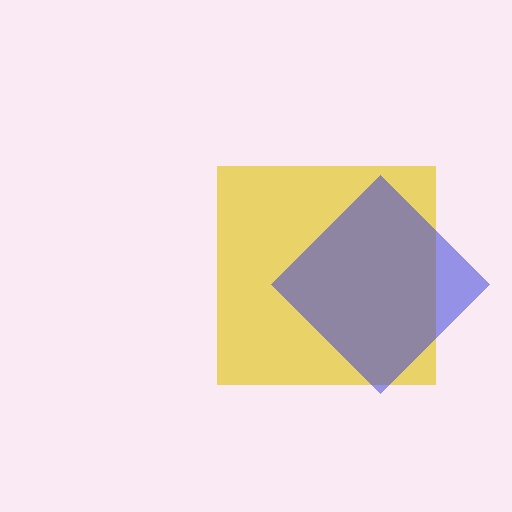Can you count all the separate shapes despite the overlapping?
Yes, there are 2 separate shapes.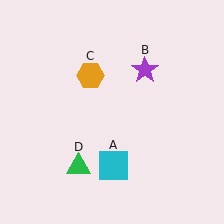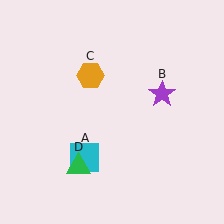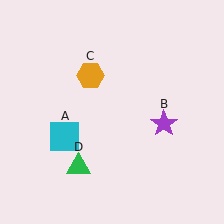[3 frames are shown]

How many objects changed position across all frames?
2 objects changed position: cyan square (object A), purple star (object B).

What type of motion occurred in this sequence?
The cyan square (object A), purple star (object B) rotated clockwise around the center of the scene.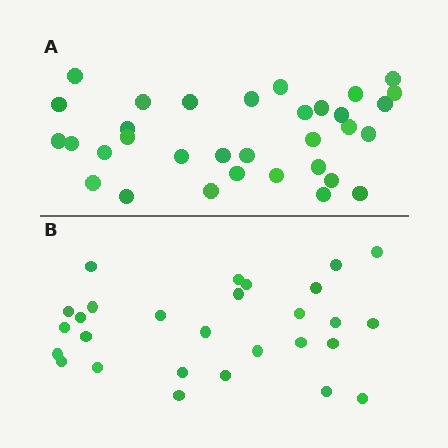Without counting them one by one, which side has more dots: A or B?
Region A (the top region) has more dots.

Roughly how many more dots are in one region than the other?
Region A has about 5 more dots than region B.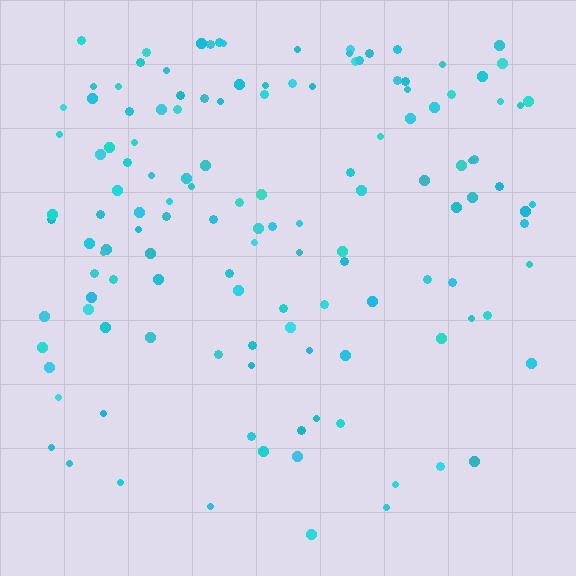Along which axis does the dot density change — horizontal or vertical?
Vertical.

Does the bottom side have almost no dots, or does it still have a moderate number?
Still a moderate number, just noticeably fewer than the top.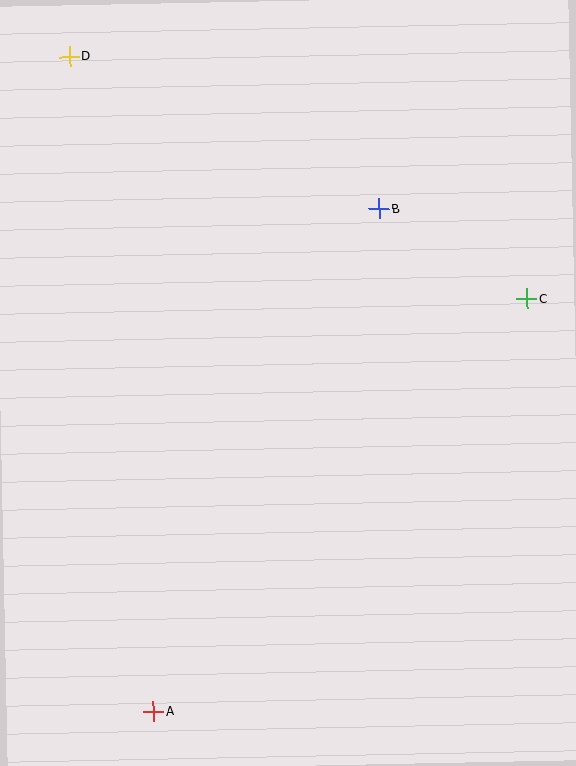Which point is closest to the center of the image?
Point B at (379, 209) is closest to the center.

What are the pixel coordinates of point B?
Point B is at (379, 209).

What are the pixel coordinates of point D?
Point D is at (70, 57).